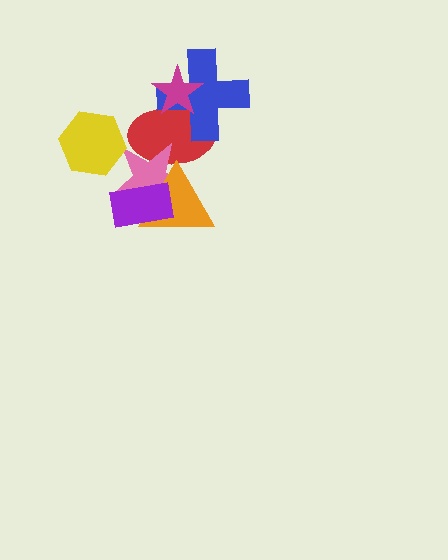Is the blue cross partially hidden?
Yes, it is partially covered by another shape.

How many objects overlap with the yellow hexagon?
1 object overlaps with the yellow hexagon.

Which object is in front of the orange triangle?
The purple rectangle is in front of the orange triangle.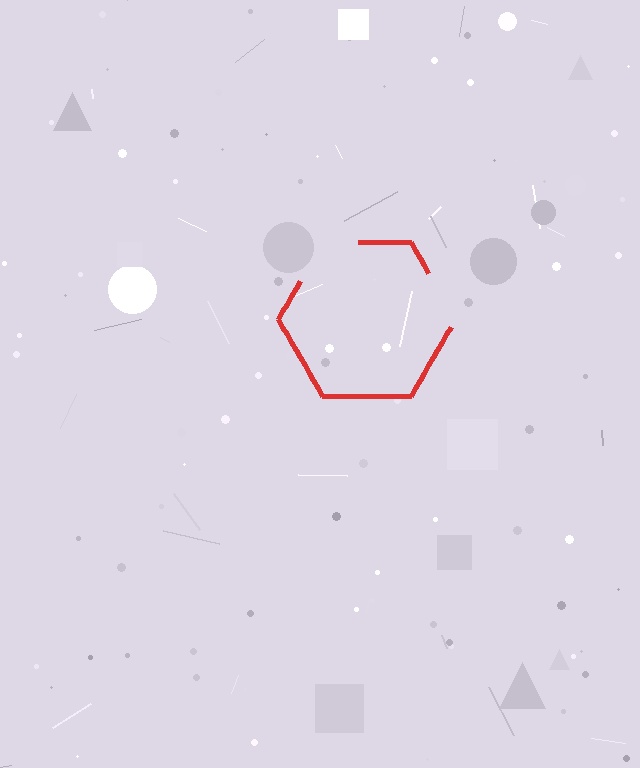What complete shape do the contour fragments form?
The contour fragments form a hexagon.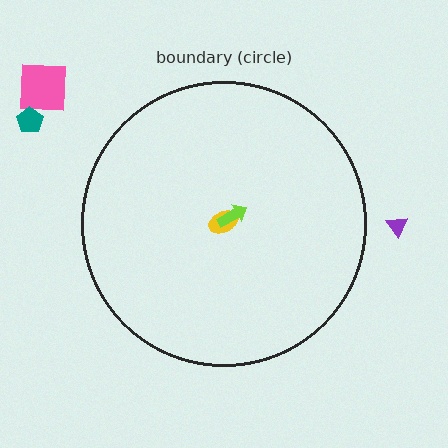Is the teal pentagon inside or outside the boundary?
Outside.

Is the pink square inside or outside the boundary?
Outside.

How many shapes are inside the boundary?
2 inside, 3 outside.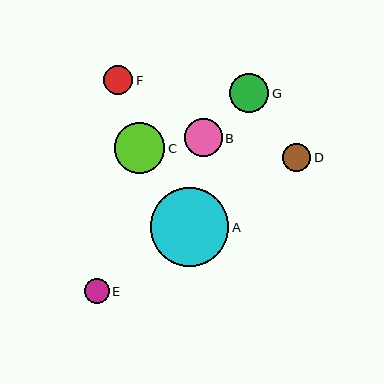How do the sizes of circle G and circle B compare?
Circle G and circle B are approximately the same size.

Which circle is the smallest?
Circle E is the smallest with a size of approximately 25 pixels.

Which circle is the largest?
Circle A is the largest with a size of approximately 78 pixels.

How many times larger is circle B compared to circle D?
Circle B is approximately 1.4 times the size of circle D.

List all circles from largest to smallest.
From largest to smallest: A, C, G, B, F, D, E.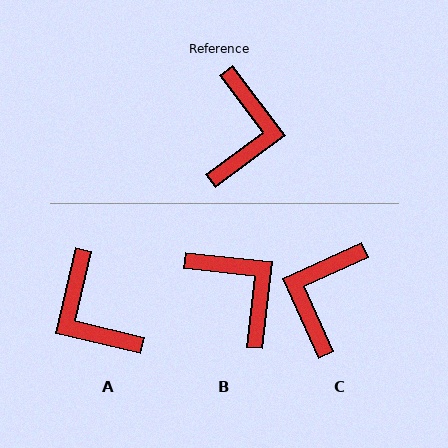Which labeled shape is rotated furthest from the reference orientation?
C, about 168 degrees away.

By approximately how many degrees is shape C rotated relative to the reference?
Approximately 168 degrees counter-clockwise.